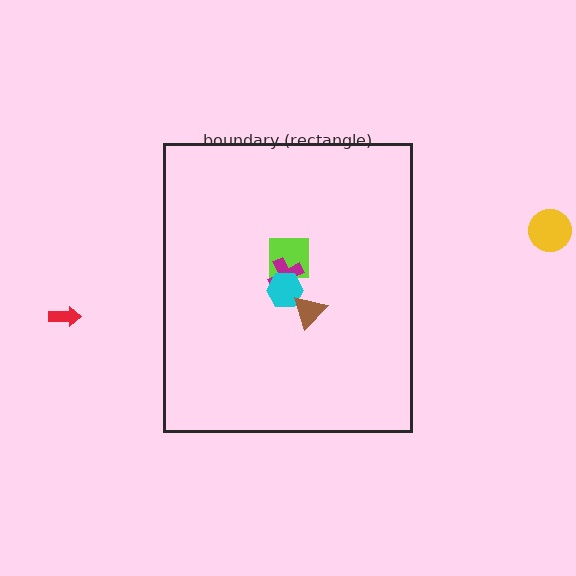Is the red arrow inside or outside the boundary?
Outside.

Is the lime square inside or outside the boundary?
Inside.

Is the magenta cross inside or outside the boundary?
Inside.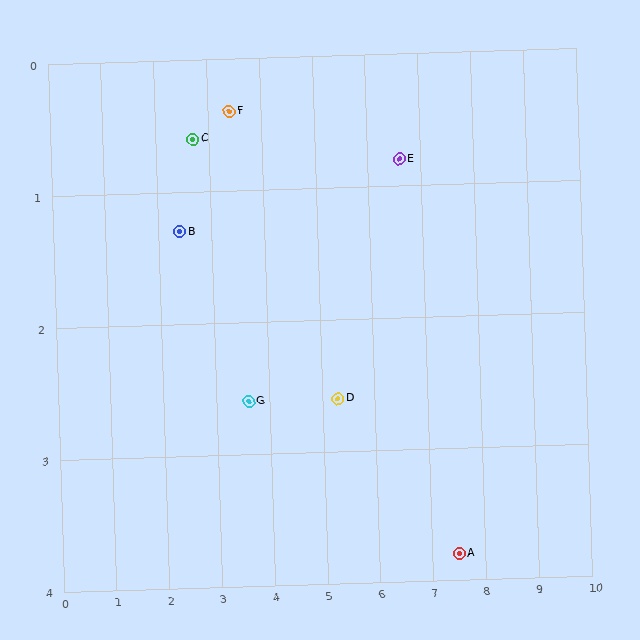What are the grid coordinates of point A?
Point A is at approximately (7.5, 3.8).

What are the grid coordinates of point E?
Point E is at approximately (6.6, 0.8).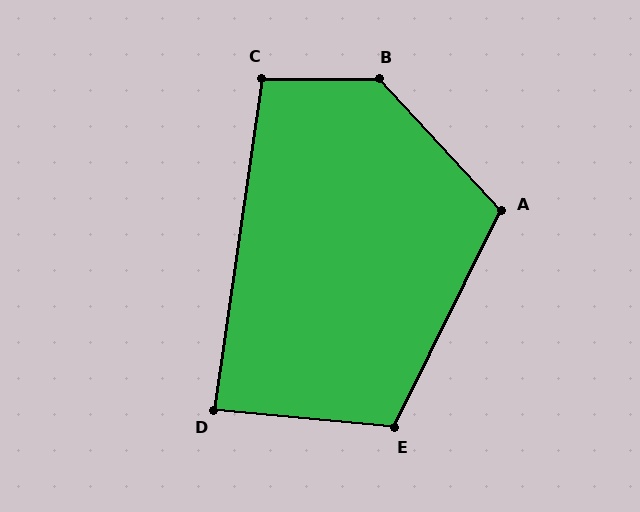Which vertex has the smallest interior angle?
D, at approximately 87 degrees.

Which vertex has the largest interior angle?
B, at approximately 133 degrees.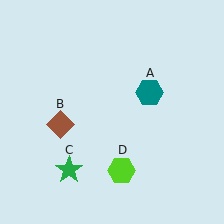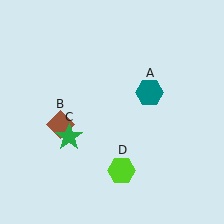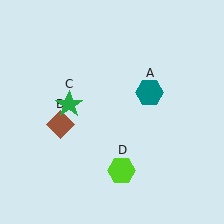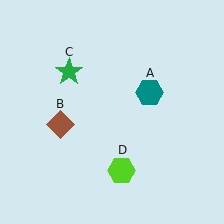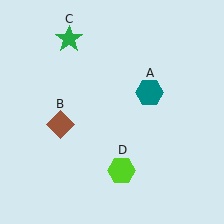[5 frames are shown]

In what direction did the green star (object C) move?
The green star (object C) moved up.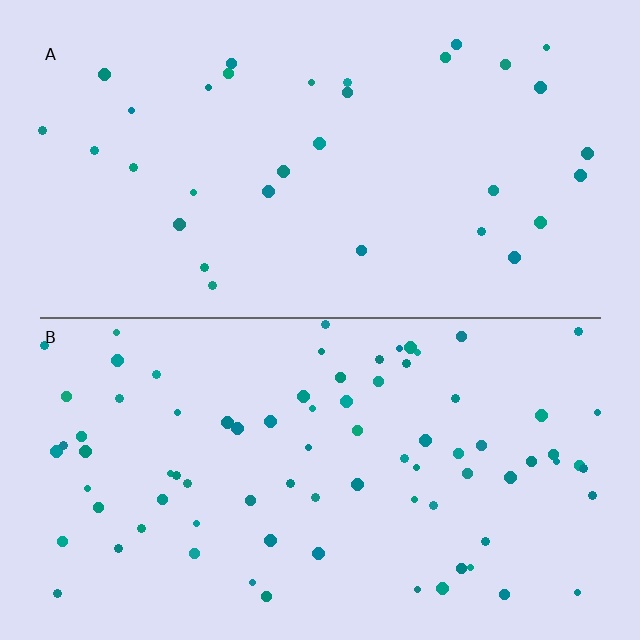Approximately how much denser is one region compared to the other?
Approximately 2.5× — region B over region A.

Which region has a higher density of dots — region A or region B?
B (the bottom).